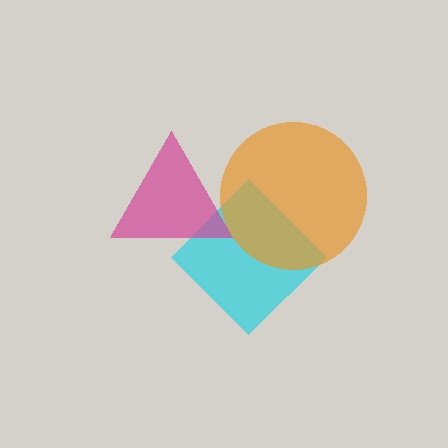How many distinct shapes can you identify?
There are 3 distinct shapes: a cyan diamond, a magenta triangle, an orange circle.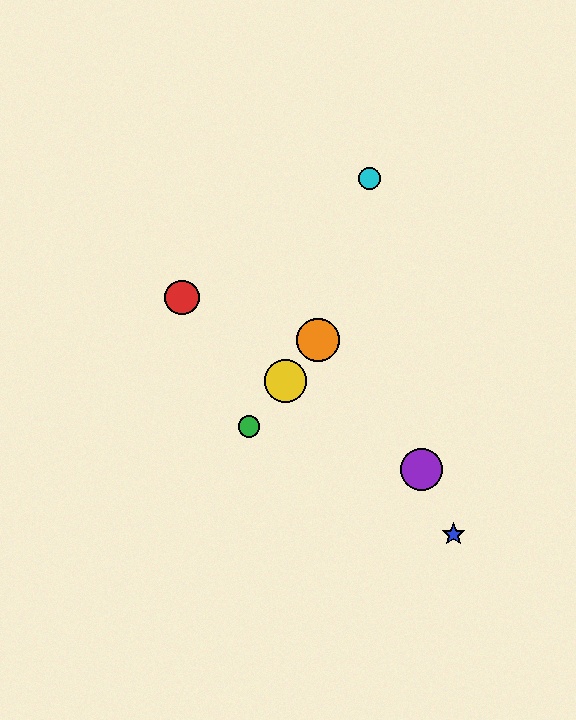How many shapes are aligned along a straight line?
3 shapes (the green circle, the yellow circle, the orange circle) are aligned along a straight line.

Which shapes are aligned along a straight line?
The green circle, the yellow circle, the orange circle are aligned along a straight line.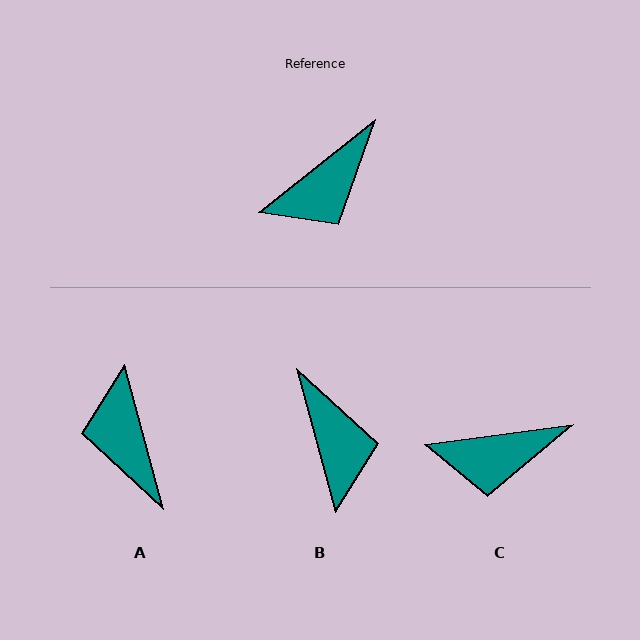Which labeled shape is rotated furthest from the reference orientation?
A, about 113 degrees away.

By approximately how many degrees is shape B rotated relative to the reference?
Approximately 67 degrees counter-clockwise.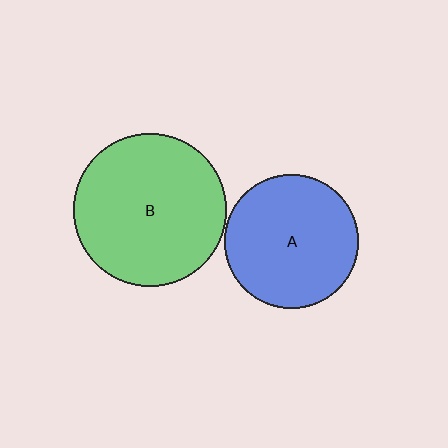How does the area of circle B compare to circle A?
Approximately 1.3 times.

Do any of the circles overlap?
No, none of the circles overlap.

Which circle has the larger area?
Circle B (green).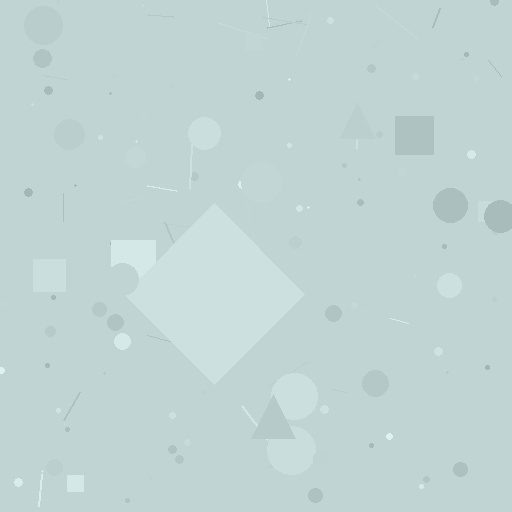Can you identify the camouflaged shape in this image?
The camouflaged shape is a diamond.